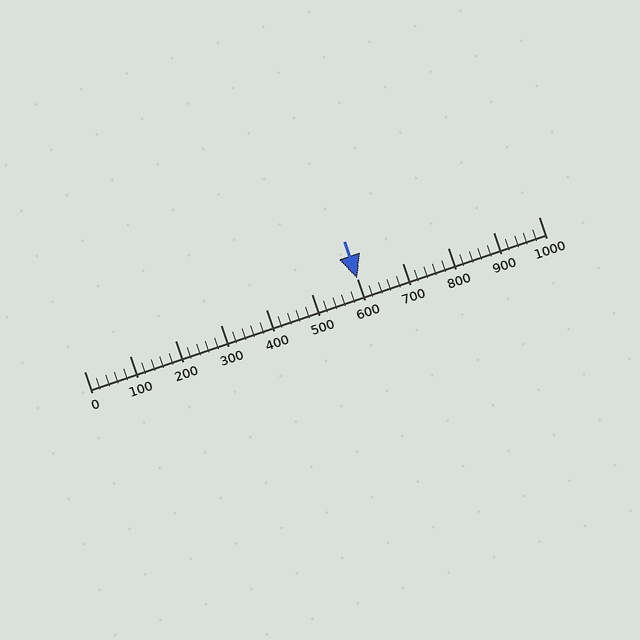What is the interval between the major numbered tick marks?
The major tick marks are spaced 100 units apart.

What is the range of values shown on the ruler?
The ruler shows values from 0 to 1000.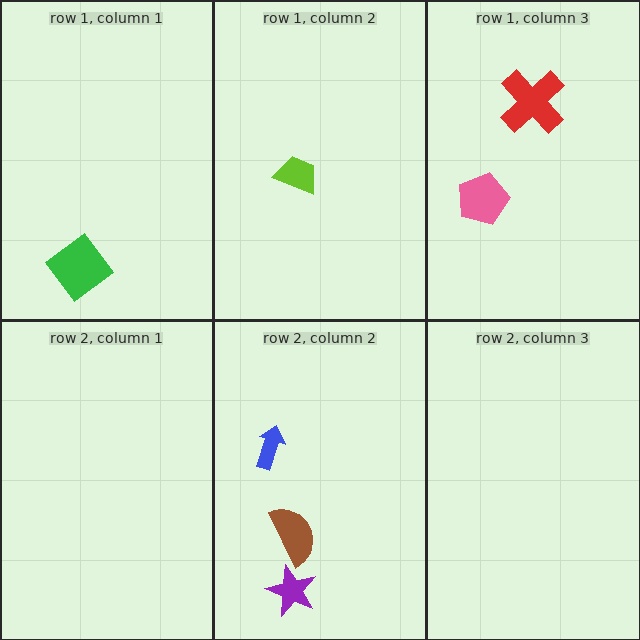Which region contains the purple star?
The row 2, column 2 region.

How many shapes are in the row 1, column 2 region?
1.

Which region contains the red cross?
The row 1, column 3 region.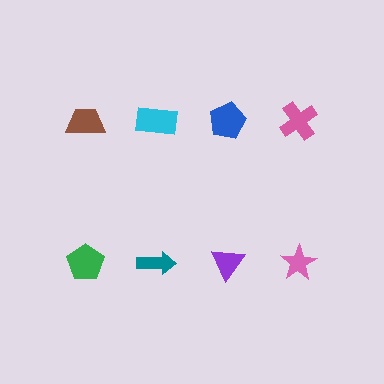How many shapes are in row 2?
4 shapes.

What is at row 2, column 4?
A pink star.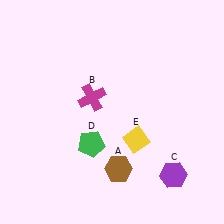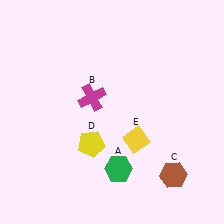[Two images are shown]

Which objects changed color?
A changed from brown to green. C changed from purple to brown. D changed from green to yellow.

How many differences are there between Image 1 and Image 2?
There are 3 differences between the two images.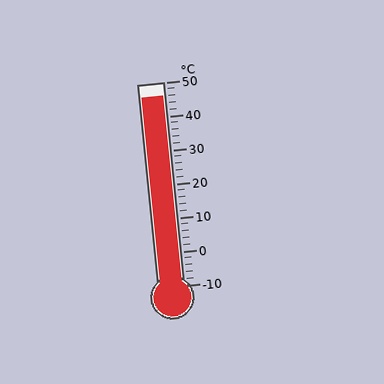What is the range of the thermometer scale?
The thermometer scale ranges from -10°C to 50°C.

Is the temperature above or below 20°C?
The temperature is above 20°C.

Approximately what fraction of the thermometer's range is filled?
The thermometer is filled to approximately 95% of its range.